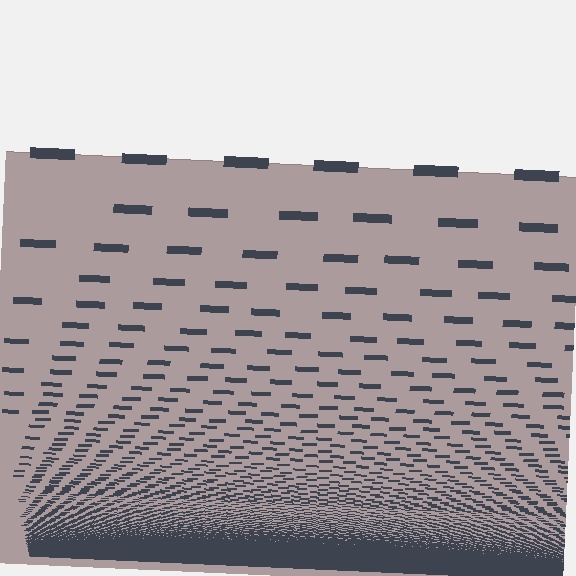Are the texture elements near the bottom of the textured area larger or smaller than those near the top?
Smaller. The gradient is inverted — elements near the bottom are smaller and denser.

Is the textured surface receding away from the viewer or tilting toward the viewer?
The surface appears to tilt toward the viewer. Texture elements get larger and sparser toward the top.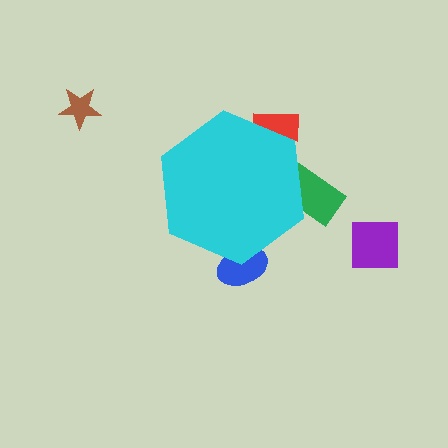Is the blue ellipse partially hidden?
Yes, the blue ellipse is partially hidden behind the cyan hexagon.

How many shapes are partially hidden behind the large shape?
3 shapes are partially hidden.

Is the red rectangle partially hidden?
Yes, the red rectangle is partially hidden behind the cyan hexagon.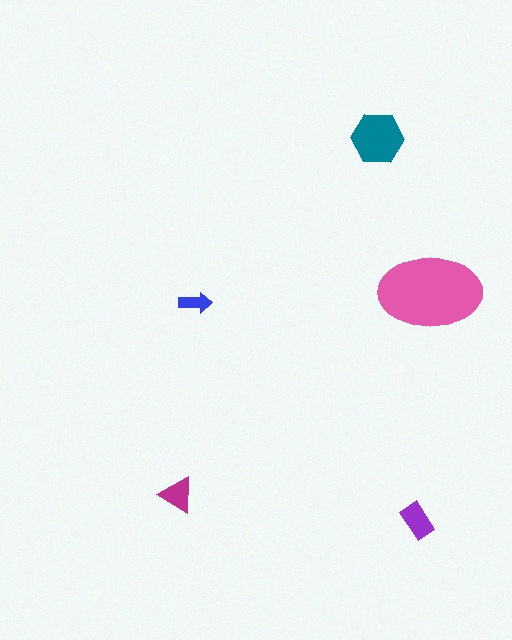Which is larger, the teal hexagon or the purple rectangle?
The teal hexagon.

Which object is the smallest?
The blue arrow.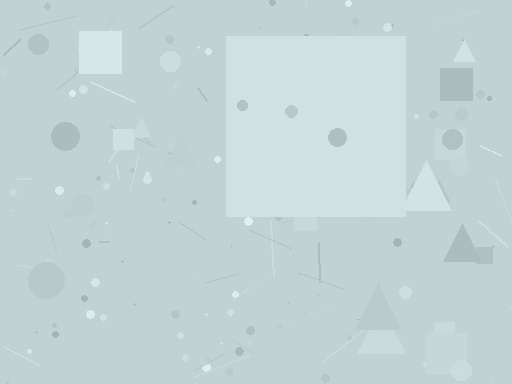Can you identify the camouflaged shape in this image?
The camouflaged shape is a square.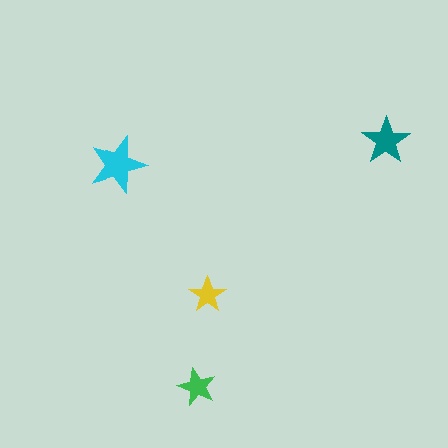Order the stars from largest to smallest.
the cyan one, the teal one, the green one, the yellow one.